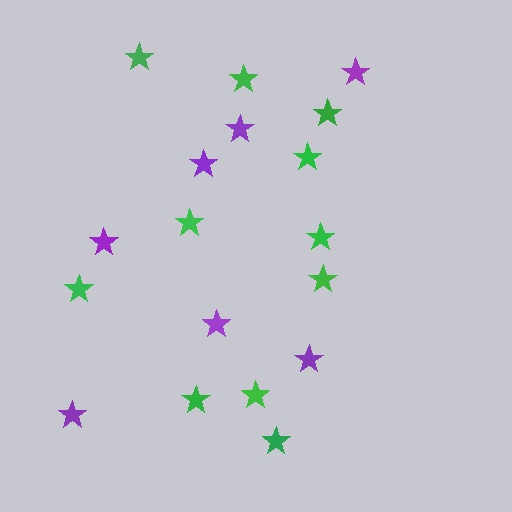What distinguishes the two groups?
There are 2 groups: one group of green stars (11) and one group of purple stars (7).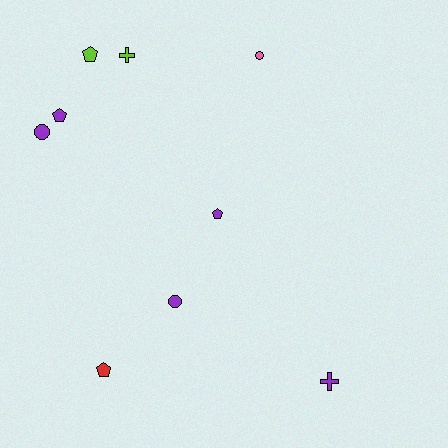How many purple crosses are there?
There is 1 purple cross.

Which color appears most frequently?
Purple, with 5 objects.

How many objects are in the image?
There are 9 objects.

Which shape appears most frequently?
Pentagon, with 4 objects.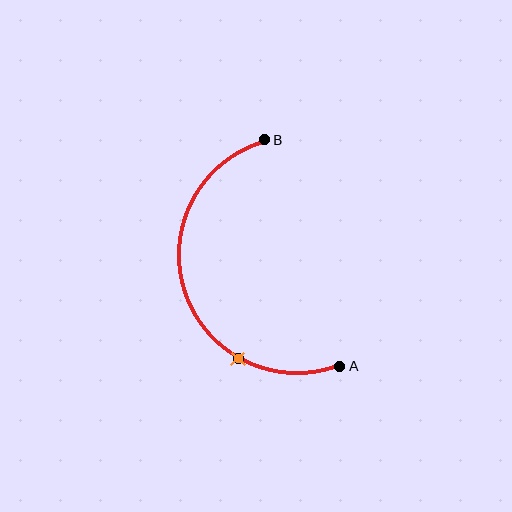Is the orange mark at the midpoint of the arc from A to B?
No. The orange mark lies on the arc but is closer to endpoint A. The arc midpoint would be at the point on the curve equidistant along the arc from both A and B.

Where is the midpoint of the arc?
The arc midpoint is the point on the curve farthest from the straight line joining A and B. It sits to the left of that line.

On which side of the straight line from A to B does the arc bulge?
The arc bulges to the left of the straight line connecting A and B.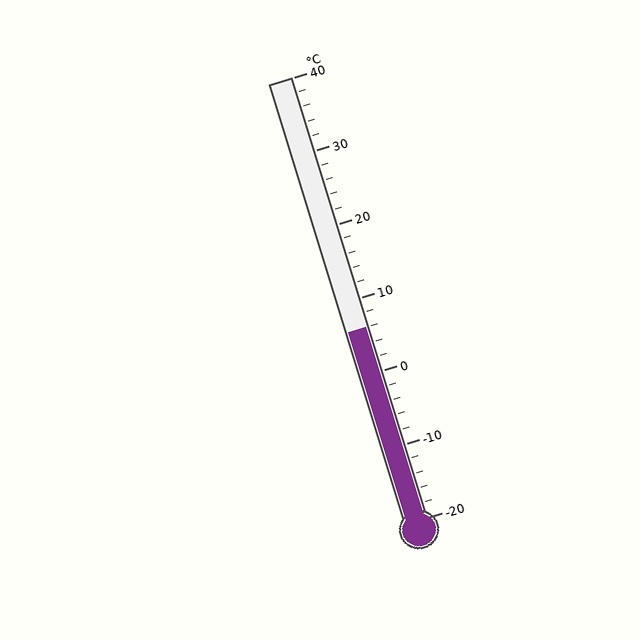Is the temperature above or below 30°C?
The temperature is below 30°C.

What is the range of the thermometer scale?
The thermometer scale ranges from -20°C to 40°C.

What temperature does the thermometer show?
The thermometer shows approximately 6°C.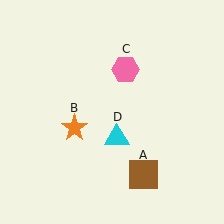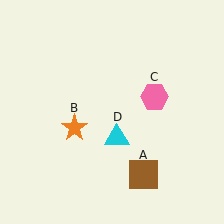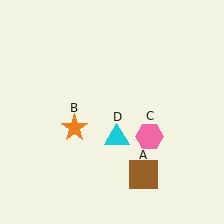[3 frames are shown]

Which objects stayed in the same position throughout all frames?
Brown square (object A) and orange star (object B) and cyan triangle (object D) remained stationary.